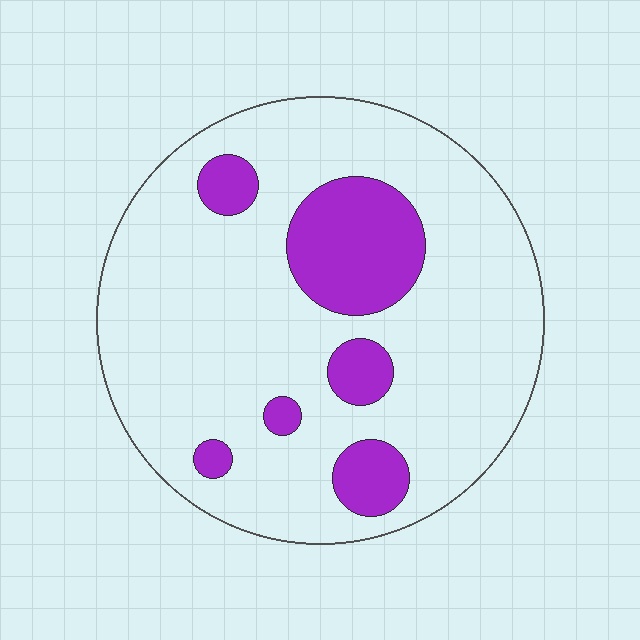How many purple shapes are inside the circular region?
6.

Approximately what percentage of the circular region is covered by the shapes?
Approximately 20%.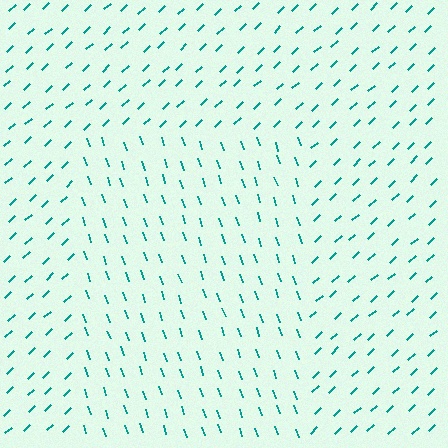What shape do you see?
I see a rectangle.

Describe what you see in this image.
The image is filled with small teal line segments. A rectangle region in the image has lines oriented differently from the surrounding lines, creating a visible texture boundary.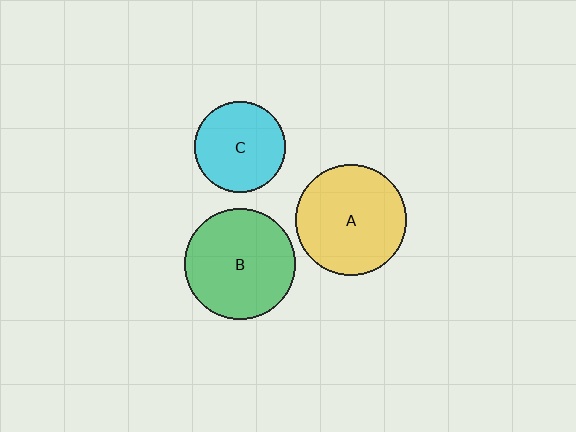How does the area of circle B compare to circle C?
Approximately 1.5 times.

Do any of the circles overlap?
No, none of the circles overlap.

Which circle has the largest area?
Circle B (green).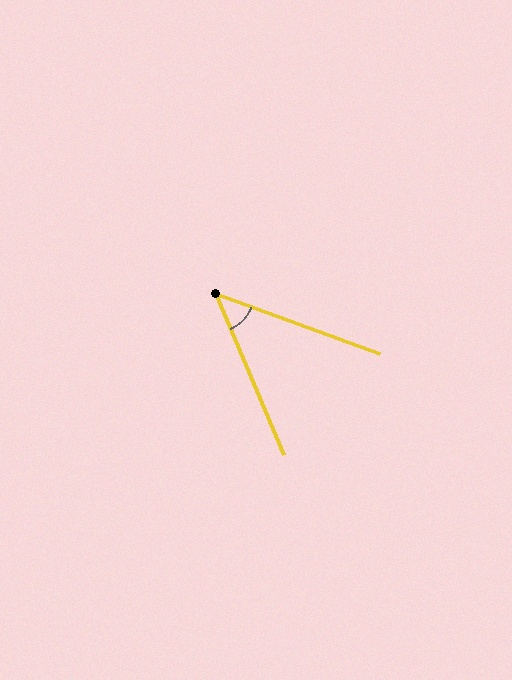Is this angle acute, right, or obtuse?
It is acute.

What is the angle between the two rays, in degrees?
Approximately 47 degrees.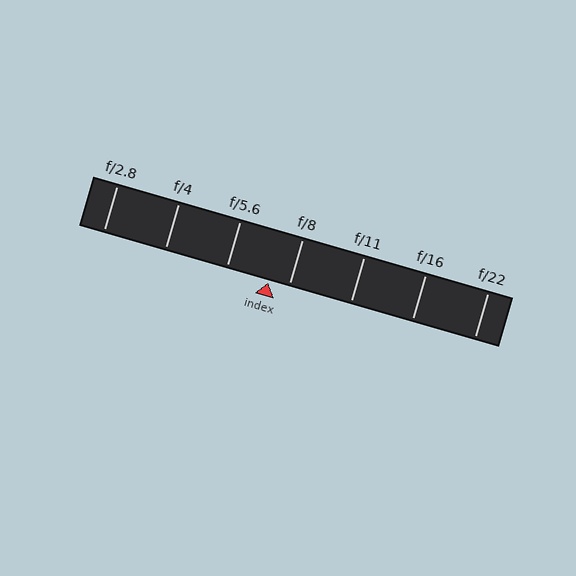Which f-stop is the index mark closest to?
The index mark is closest to f/8.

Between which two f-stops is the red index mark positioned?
The index mark is between f/5.6 and f/8.